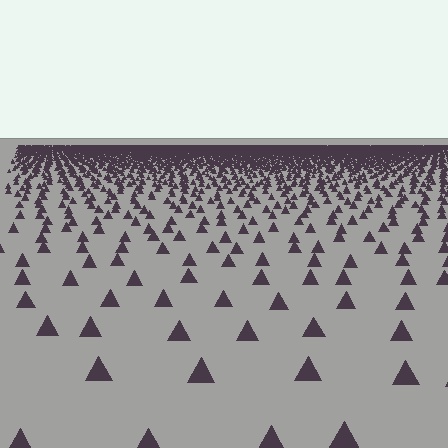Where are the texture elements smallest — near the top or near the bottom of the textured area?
Near the top.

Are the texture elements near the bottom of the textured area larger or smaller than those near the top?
Larger. Near the bottom, elements are closer to the viewer and appear at a bigger on-screen size.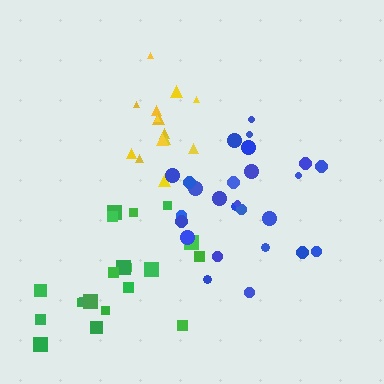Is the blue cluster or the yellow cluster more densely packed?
Yellow.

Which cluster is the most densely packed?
Yellow.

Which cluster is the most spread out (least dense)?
Green.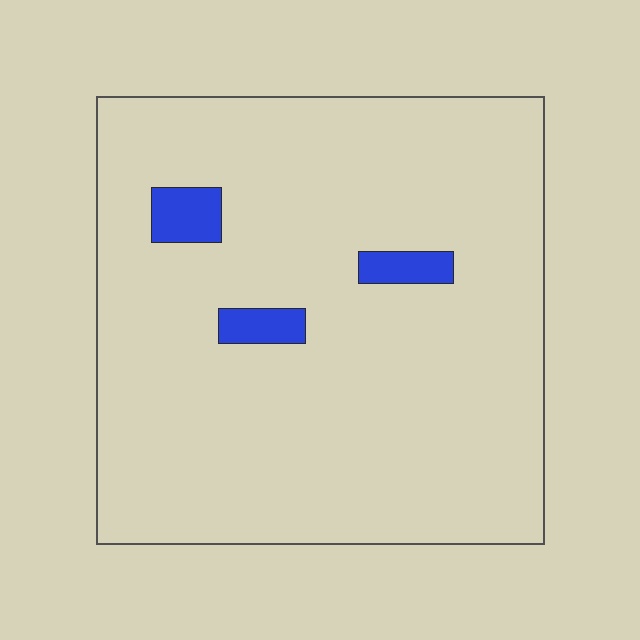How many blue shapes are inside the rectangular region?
3.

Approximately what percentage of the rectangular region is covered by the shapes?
Approximately 5%.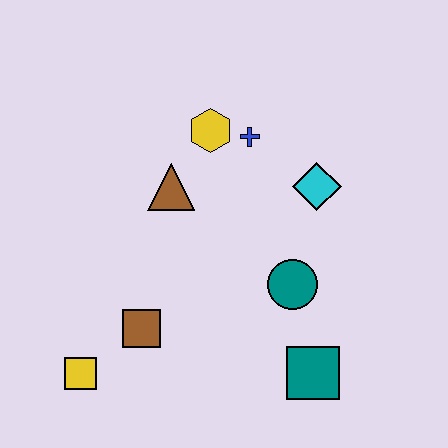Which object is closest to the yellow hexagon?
The blue cross is closest to the yellow hexagon.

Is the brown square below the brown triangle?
Yes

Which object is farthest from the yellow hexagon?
The yellow square is farthest from the yellow hexagon.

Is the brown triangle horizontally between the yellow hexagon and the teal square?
No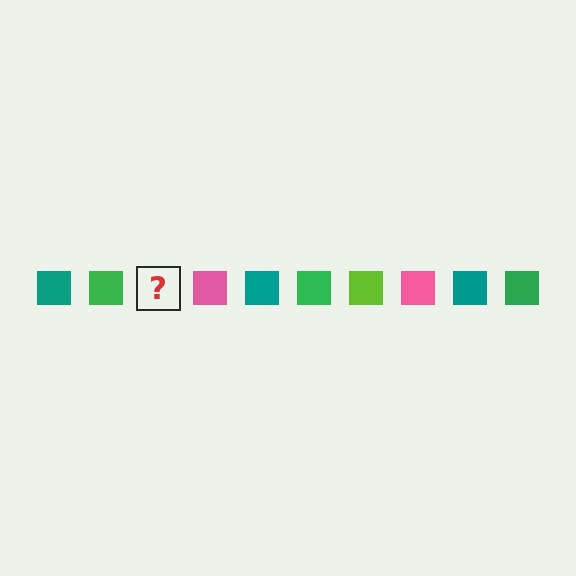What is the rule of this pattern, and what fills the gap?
The rule is that the pattern cycles through teal, green, lime, pink squares. The gap should be filled with a lime square.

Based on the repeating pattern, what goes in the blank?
The blank should be a lime square.